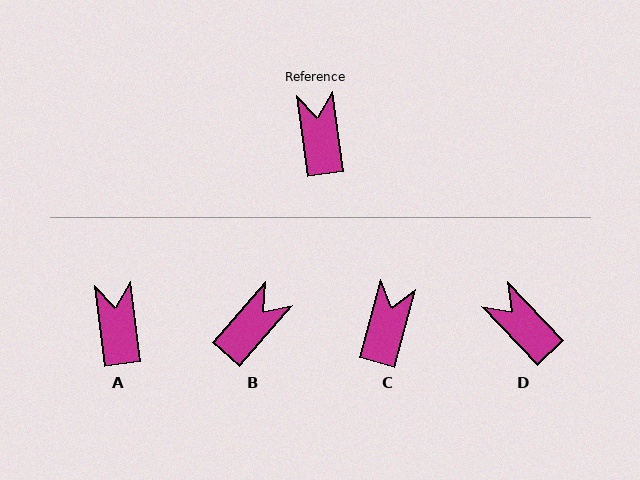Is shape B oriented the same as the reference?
No, it is off by about 49 degrees.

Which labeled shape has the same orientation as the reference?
A.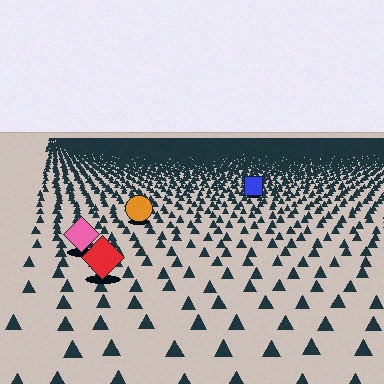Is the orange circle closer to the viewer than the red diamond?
No. The red diamond is closer — you can tell from the texture gradient: the ground texture is coarser near it.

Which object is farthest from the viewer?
The blue square is farthest from the viewer. It appears smaller and the ground texture around it is denser.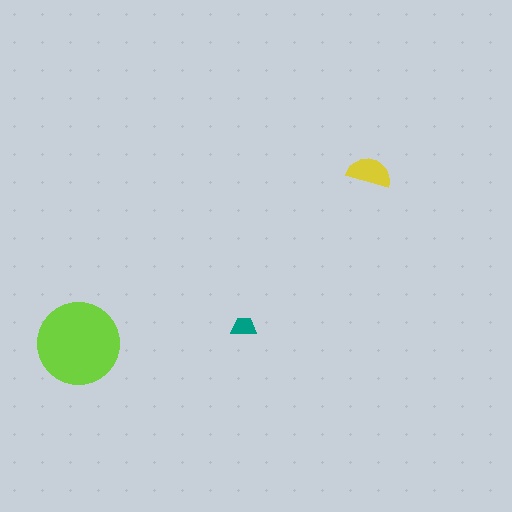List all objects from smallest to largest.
The teal trapezoid, the yellow semicircle, the lime circle.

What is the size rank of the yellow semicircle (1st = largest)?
2nd.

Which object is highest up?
The yellow semicircle is topmost.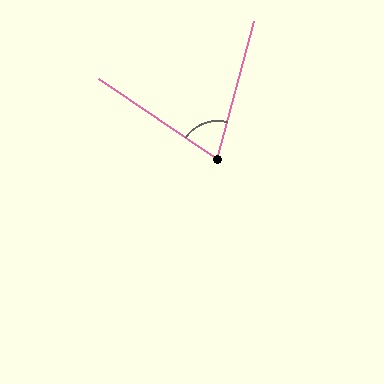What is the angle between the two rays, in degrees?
Approximately 71 degrees.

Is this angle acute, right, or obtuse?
It is acute.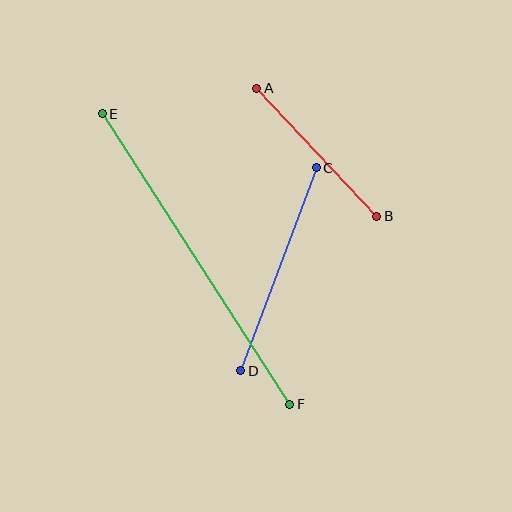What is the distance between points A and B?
The distance is approximately 176 pixels.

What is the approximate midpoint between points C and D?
The midpoint is at approximately (278, 269) pixels.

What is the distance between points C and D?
The distance is approximately 217 pixels.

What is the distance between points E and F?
The distance is approximately 346 pixels.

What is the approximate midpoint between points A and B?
The midpoint is at approximately (317, 152) pixels.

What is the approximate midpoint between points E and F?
The midpoint is at approximately (196, 259) pixels.